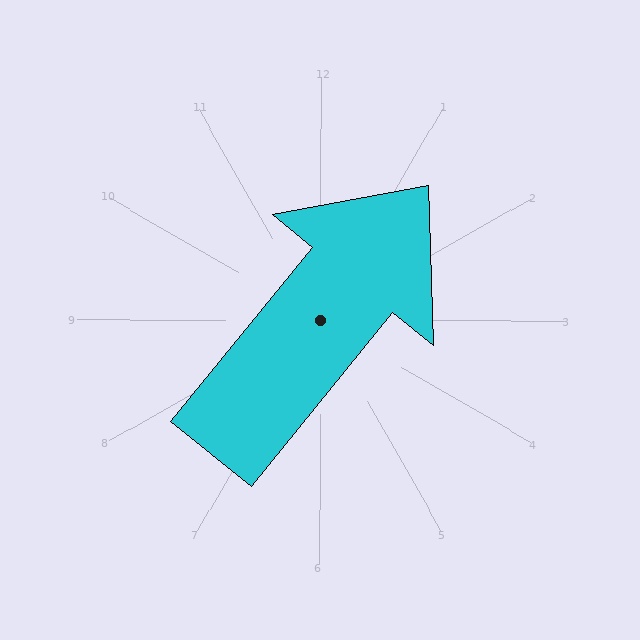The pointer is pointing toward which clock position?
Roughly 1 o'clock.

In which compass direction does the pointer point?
Northeast.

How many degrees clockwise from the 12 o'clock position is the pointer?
Approximately 39 degrees.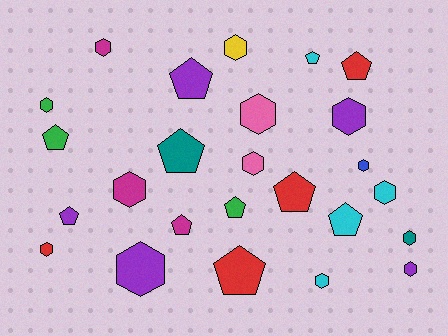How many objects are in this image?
There are 25 objects.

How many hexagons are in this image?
There are 14 hexagons.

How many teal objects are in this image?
There are 2 teal objects.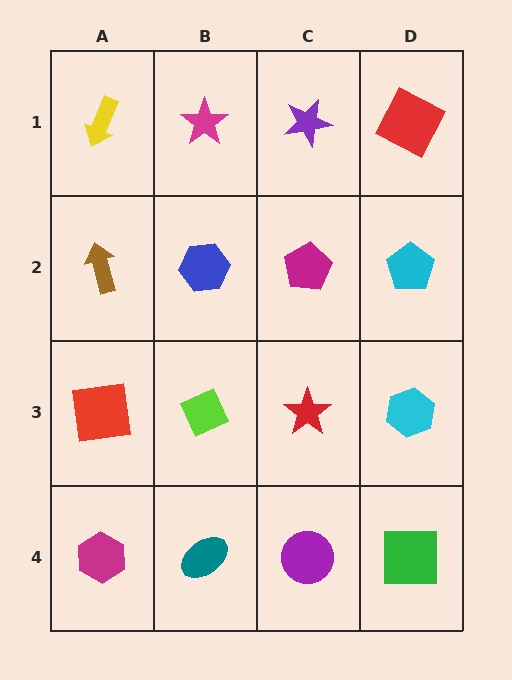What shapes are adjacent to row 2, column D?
A red square (row 1, column D), a cyan hexagon (row 3, column D), a magenta pentagon (row 2, column C).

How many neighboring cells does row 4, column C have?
3.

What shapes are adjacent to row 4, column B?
A lime diamond (row 3, column B), a magenta hexagon (row 4, column A), a purple circle (row 4, column C).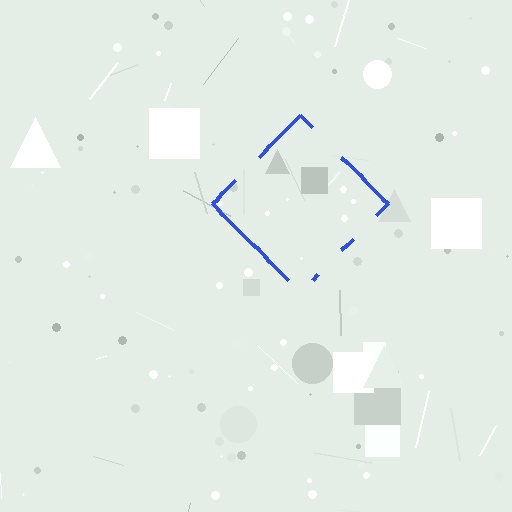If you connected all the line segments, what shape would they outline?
They would outline a diamond.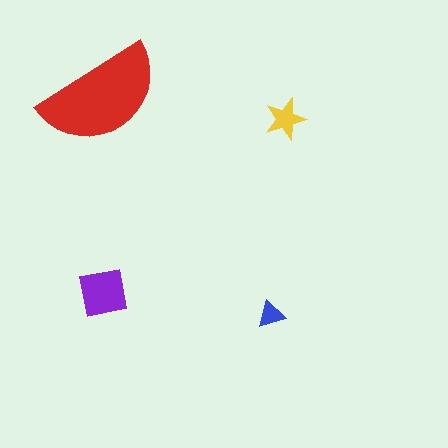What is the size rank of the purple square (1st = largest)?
2nd.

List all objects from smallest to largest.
The blue triangle, the yellow star, the purple square, the red semicircle.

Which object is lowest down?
The blue triangle is bottommost.